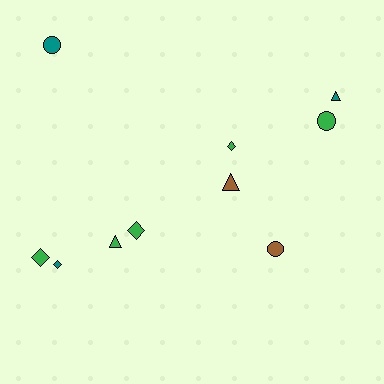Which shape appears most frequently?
Diamond, with 4 objects.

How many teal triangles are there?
There is 1 teal triangle.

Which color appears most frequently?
Green, with 5 objects.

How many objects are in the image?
There are 10 objects.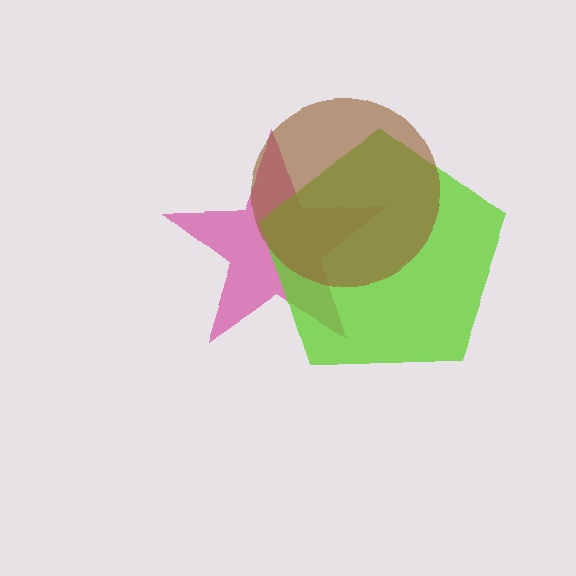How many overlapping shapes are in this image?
There are 3 overlapping shapes in the image.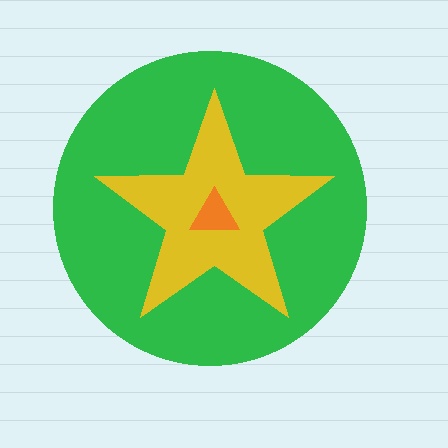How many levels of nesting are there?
3.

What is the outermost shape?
The green circle.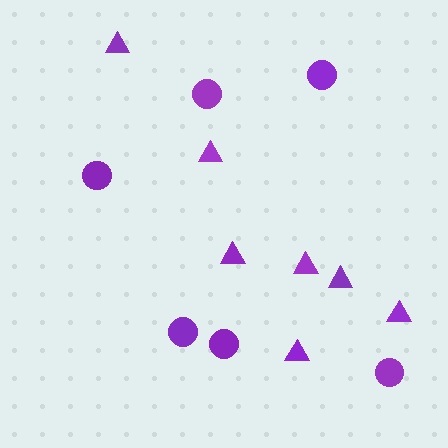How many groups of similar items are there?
There are 2 groups: one group of triangles (7) and one group of circles (6).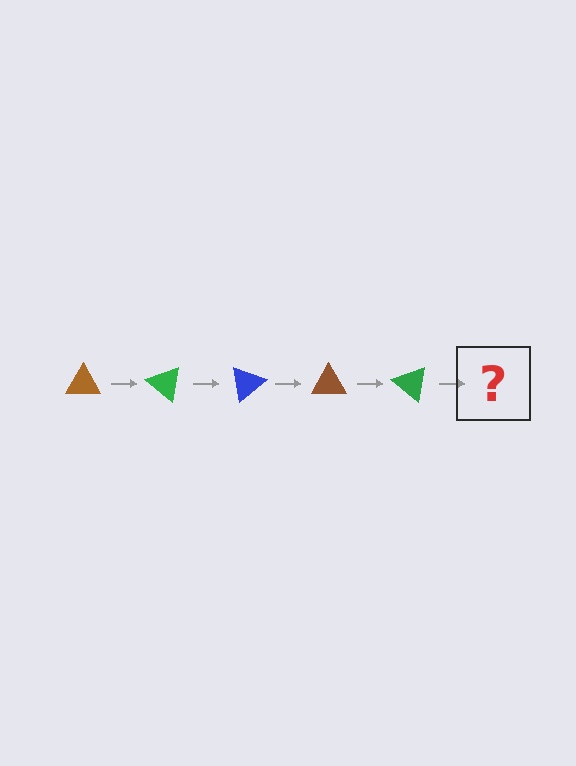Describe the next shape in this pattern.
It should be a blue triangle, rotated 200 degrees from the start.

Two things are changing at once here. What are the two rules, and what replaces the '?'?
The two rules are that it rotates 40 degrees each step and the color cycles through brown, green, and blue. The '?' should be a blue triangle, rotated 200 degrees from the start.